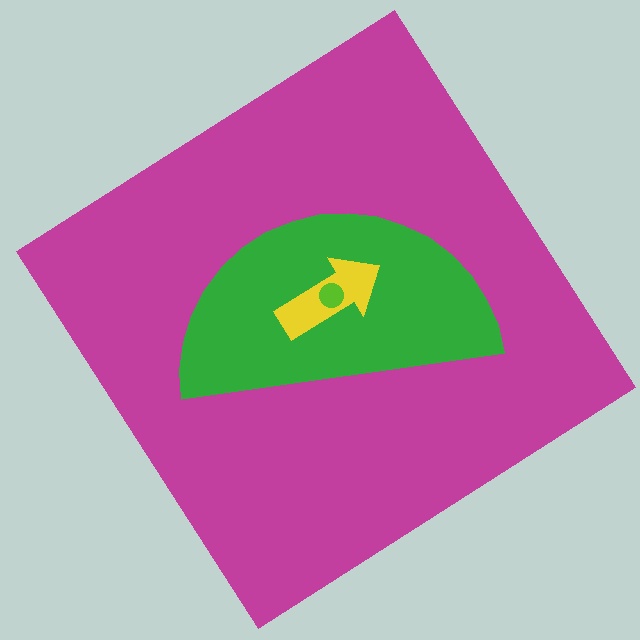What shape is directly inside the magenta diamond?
The green semicircle.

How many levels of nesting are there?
4.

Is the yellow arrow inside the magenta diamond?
Yes.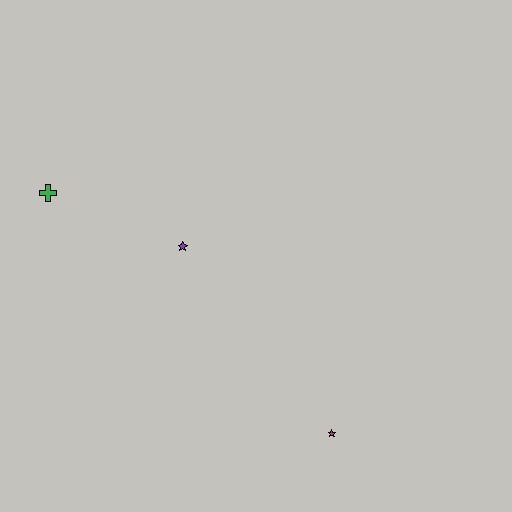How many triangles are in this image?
There are no triangles.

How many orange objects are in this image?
There are no orange objects.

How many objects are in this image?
There are 3 objects.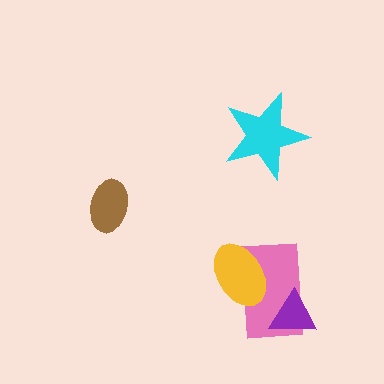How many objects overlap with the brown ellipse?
0 objects overlap with the brown ellipse.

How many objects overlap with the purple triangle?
1 object overlaps with the purple triangle.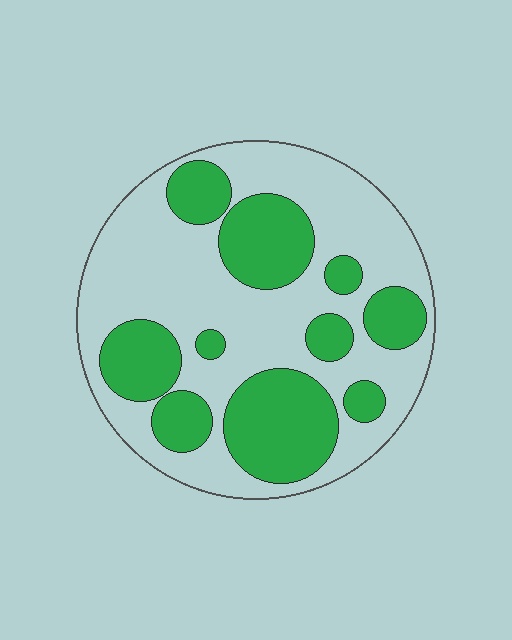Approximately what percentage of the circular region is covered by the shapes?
Approximately 40%.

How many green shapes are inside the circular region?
10.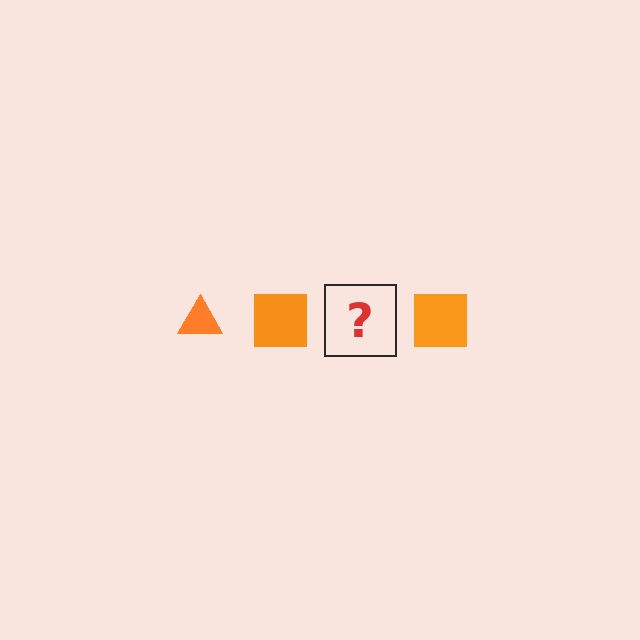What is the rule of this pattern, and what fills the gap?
The rule is that the pattern cycles through triangle, square shapes in orange. The gap should be filled with an orange triangle.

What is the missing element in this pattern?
The missing element is an orange triangle.